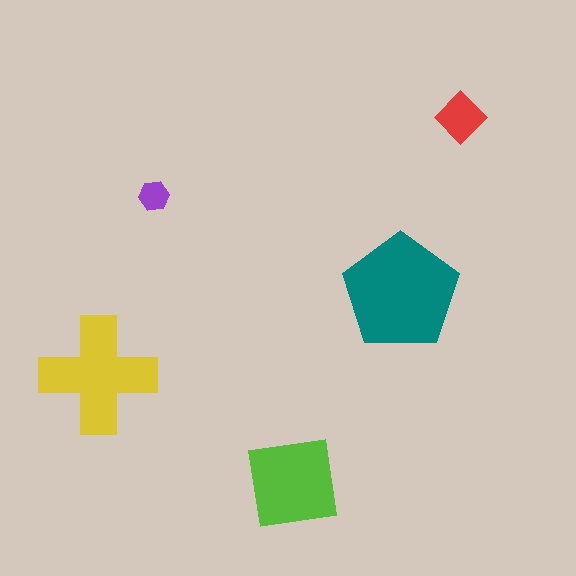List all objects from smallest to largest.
The purple hexagon, the red diamond, the lime square, the yellow cross, the teal pentagon.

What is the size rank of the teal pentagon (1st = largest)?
1st.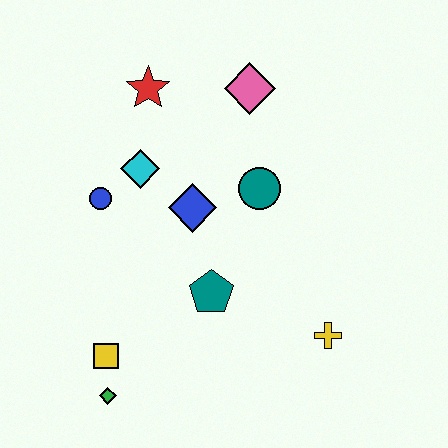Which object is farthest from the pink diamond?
The green diamond is farthest from the pink diamond.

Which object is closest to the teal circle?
The blue diamond is closest to the teal circle.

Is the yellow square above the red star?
No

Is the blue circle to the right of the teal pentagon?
No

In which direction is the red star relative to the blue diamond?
The red star is above the blue diamond.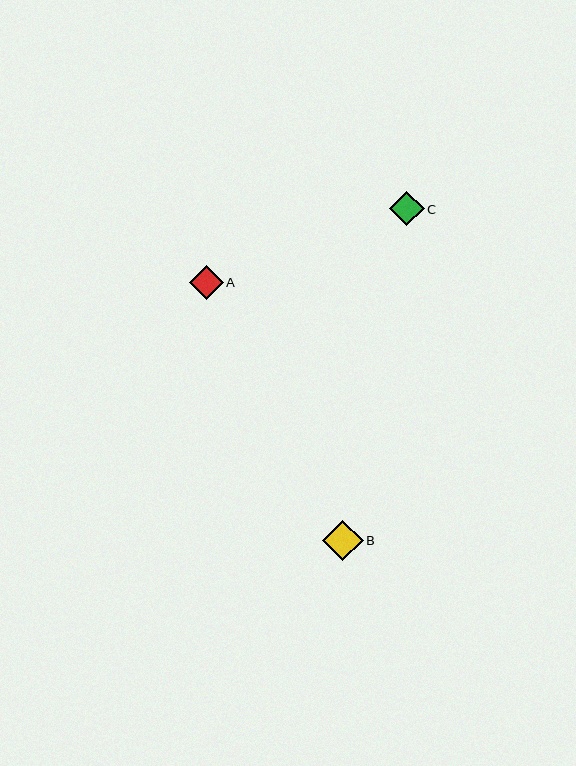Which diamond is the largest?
Diamond B is the largest with a size of approximately 40 pixels.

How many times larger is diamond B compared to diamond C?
Diamond B is approximately 1.2 times the size of diamond C.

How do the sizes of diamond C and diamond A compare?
Diamond C and diamond A are approximately the same size.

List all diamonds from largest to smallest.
From largest to smallest: B, C, A.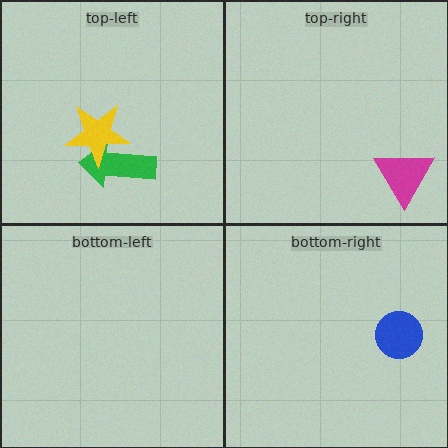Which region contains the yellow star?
The top-left region.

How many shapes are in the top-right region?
1.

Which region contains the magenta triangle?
The top-right region.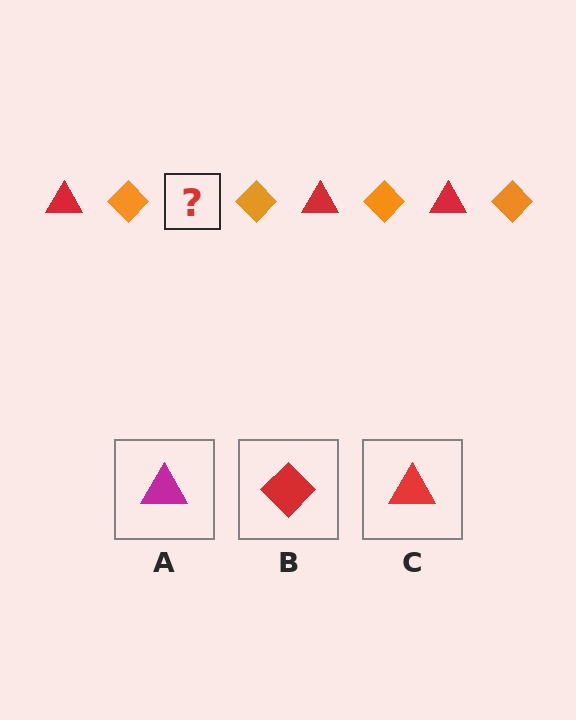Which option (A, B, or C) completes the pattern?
C.